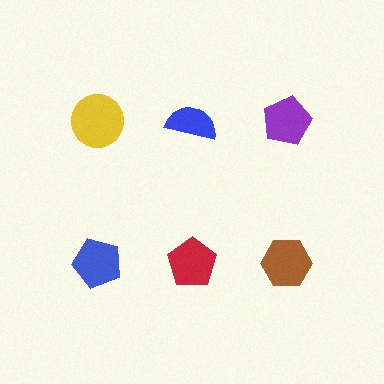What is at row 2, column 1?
A blue pentagon.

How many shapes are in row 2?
3 shapes.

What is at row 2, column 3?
A brown hexagon.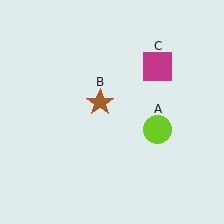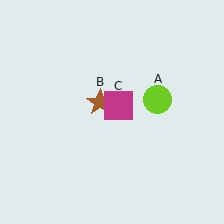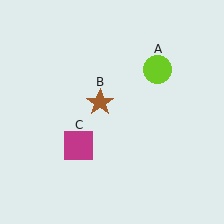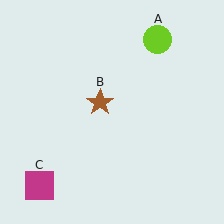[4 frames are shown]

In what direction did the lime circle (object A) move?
The lime circle (object A) moved up.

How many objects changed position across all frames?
2 objects changed position: lime circle (object A), magenta square (object C).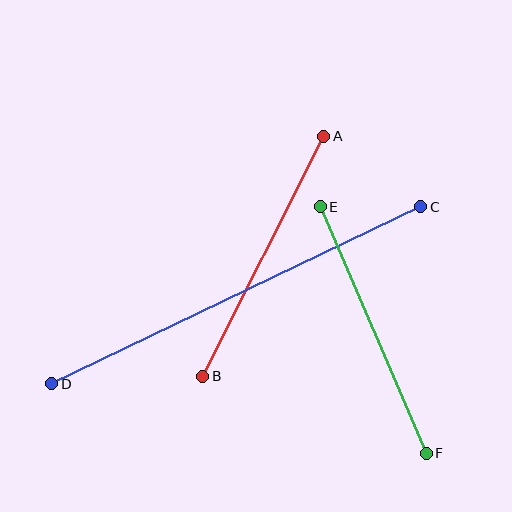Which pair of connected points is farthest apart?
Points C and D are farthest apart.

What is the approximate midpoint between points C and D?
The midpoint is at approximately (236, 295) pixels.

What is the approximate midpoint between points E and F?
The midpoint is at approximately (373, 330) pixels.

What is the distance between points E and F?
The distance is approximately 268 pixels.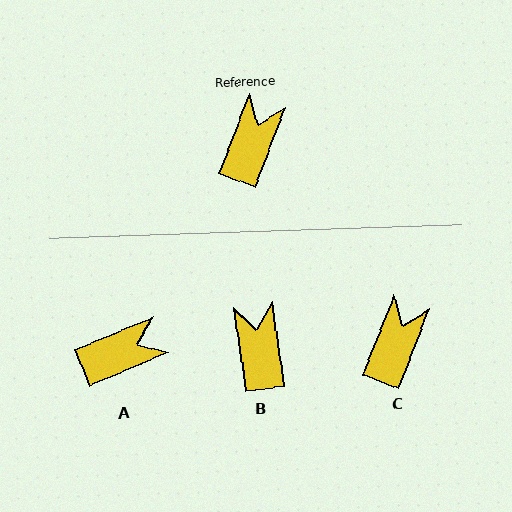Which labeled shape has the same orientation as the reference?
C.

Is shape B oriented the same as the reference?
No, it is off by about 29 degrees.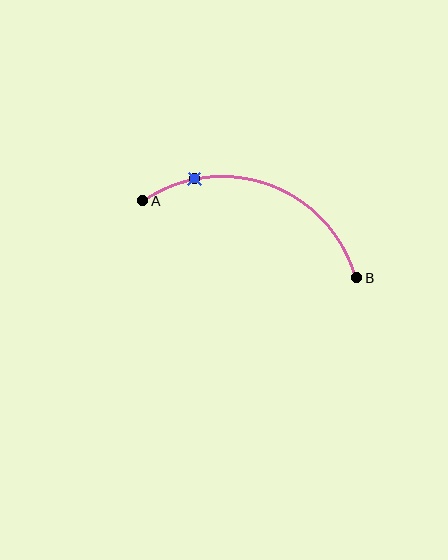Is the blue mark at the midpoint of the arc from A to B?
No. The blue mark lies on the arc but is closer to endpoint A. The arc midpoint would be at the point on the curve equidistant along the arc from both A and B.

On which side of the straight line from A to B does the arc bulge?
The arc bulges above the straight line connecting A and B.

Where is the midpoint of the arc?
The arc midpoint is the point on the curve farthest from the straight line joining A and B. It sits above that line.